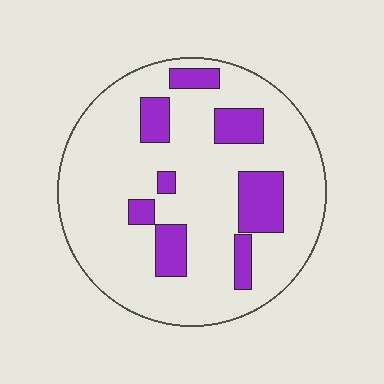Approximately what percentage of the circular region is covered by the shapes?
Approximately 20%.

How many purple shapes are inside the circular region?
8.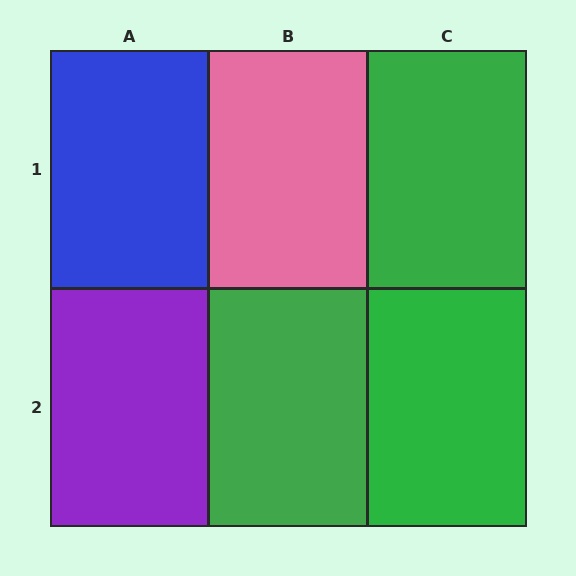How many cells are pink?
1 cell is pink.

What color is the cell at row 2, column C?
Green.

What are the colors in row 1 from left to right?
Blue, pink, green.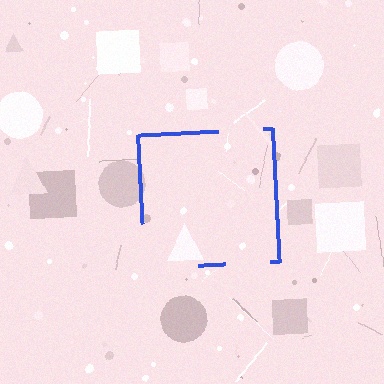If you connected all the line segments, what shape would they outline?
They would outline a square.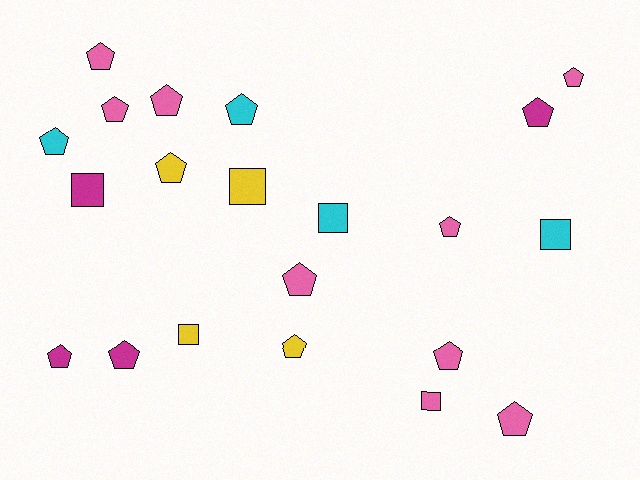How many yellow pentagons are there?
There are 2 yellow pentagons.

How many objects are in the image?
There are 21 objects.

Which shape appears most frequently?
Pentagon, with 15 objects.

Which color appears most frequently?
Pink, with 9 objects.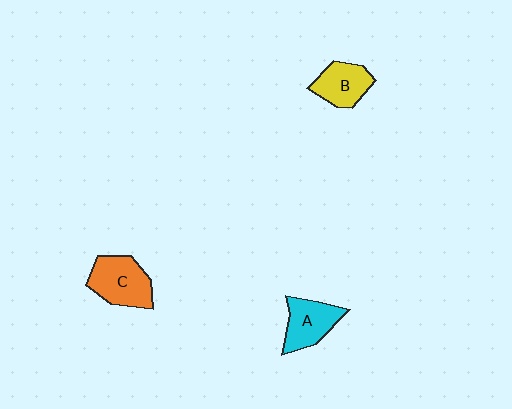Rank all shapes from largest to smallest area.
From largest to smallest: C (orange), A (cyan), B (yellow).